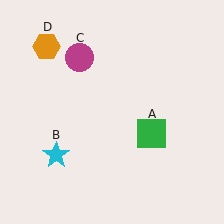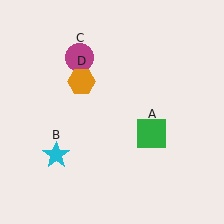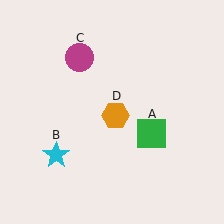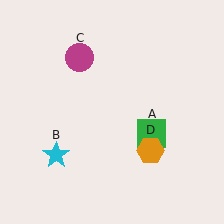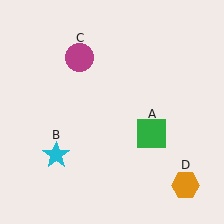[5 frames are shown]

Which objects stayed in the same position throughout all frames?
Green square (object A) and cyan star (object B) and magenta circle (object C) remained stationary.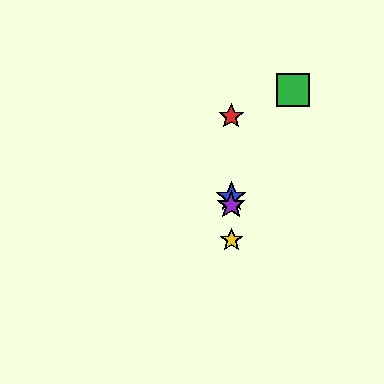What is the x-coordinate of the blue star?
The blue star is at x≈231.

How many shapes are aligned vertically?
4 shapes (the red star, the blue star, the yellow star, the purple star) are aligned vertically.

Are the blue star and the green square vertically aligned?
No, the blue star is at x≈231 and the green square is at x≈293.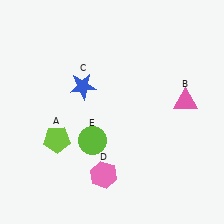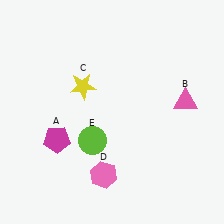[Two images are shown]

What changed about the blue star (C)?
In Image 1, C is blue. In Image 2, it changed to yellow.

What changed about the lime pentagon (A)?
In Image 1, A is lime. In Image 2, it changed to magenta.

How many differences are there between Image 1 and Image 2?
There are 2 differences between the two images.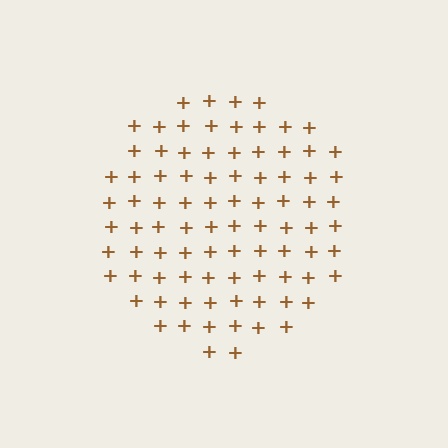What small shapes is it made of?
It is made of small plus signs.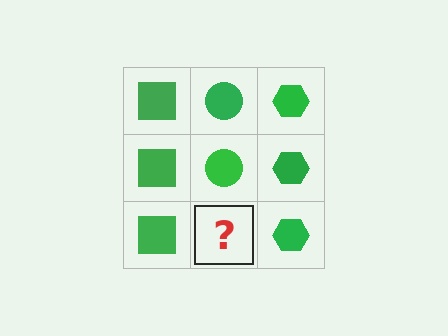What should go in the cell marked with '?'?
The missing cell should contain a green circle.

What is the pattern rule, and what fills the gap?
The rule is that each column has a consistent shape. The gap should be filled with a green circle.